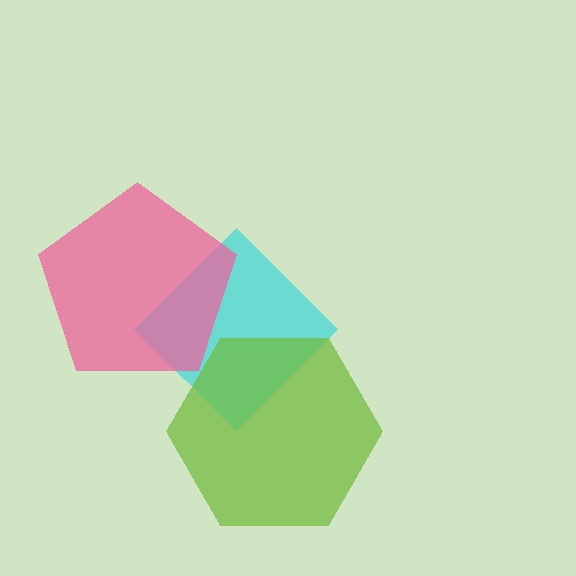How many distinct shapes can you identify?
There are 3 distinct shapes: a cyan diamond, a lime hexagon, a pink pentagon.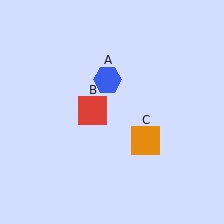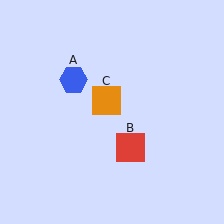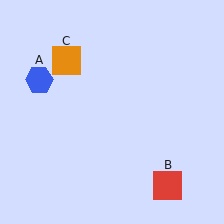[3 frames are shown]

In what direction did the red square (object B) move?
The red square (object B) moved down and to the right.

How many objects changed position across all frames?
3 objects changed position: blue hexagon (object A), red square (object B), orange square (object C).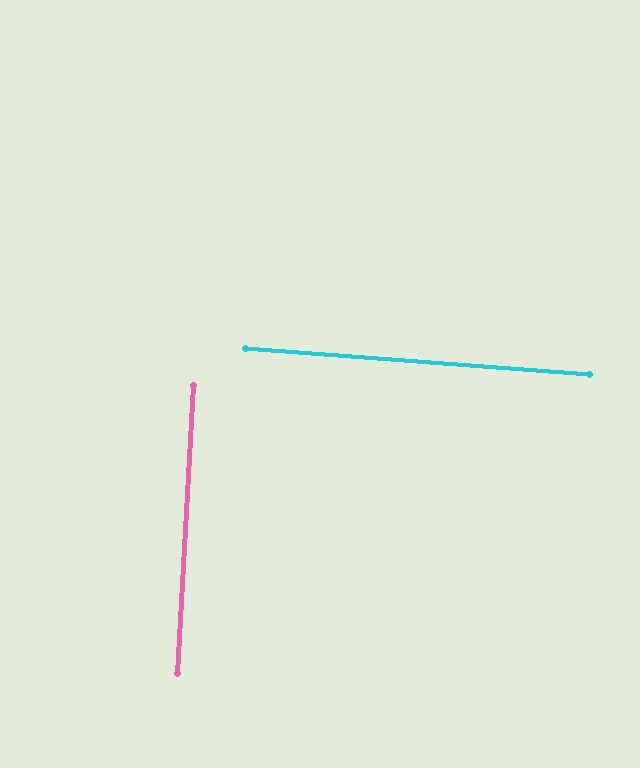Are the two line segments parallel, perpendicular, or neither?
Perpendicular — they meet at approximately 89°.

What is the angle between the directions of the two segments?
Approximately 89 degrees.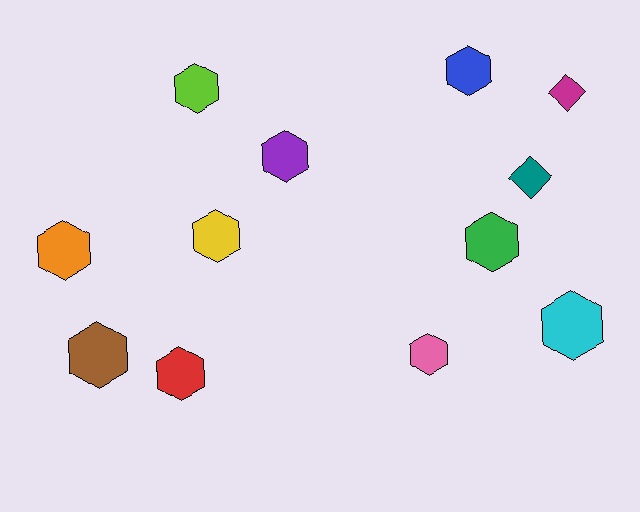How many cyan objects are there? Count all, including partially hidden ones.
There is 1 cyan object.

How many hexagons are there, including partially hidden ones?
There are 10 hexagons.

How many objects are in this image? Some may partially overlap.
There are 12 objects.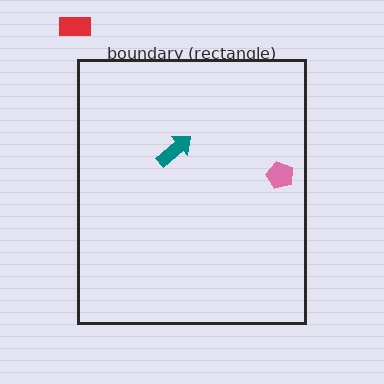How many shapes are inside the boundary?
2 inside, 1 outside.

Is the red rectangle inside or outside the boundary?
Outside.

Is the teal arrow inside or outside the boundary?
Inside.